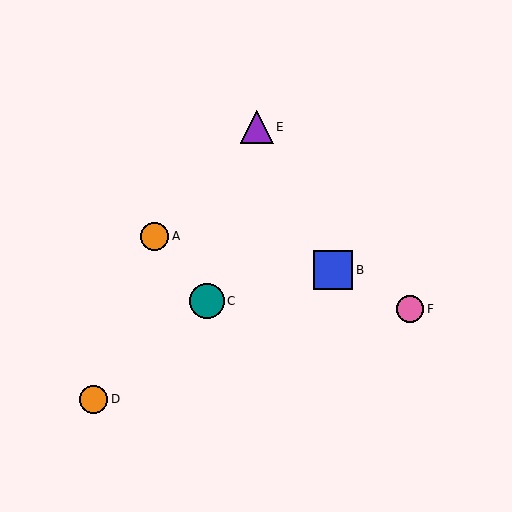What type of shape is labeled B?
Shape B is a blue square.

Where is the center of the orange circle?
The center of the orange circle is at (93, 399).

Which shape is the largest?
The blue square (labeled B) is the largest.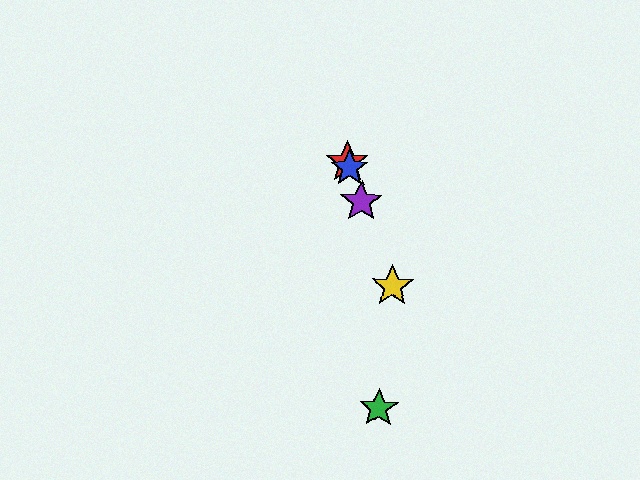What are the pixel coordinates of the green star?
The green star is at (379, 408).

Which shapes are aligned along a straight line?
The red star, the blue star, the yellow star, the purple star are aligned along a straight line.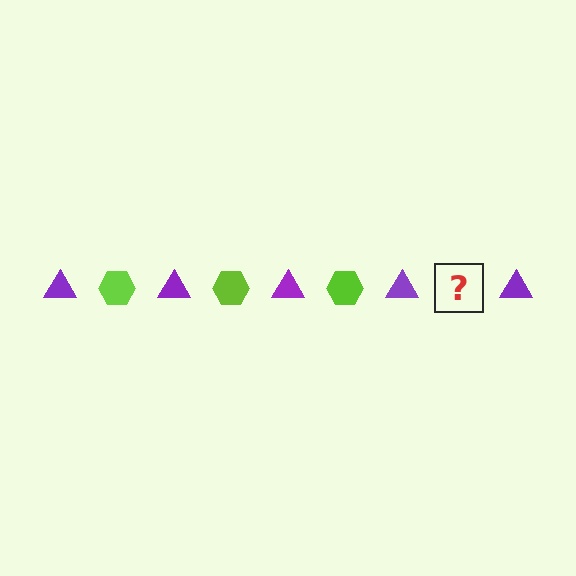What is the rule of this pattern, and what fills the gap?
The rule is that the pattern alternates between purple triangle and lime hexagon. The gap should be filled with a lime hexagon.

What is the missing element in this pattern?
The missing element is a lime hexagon.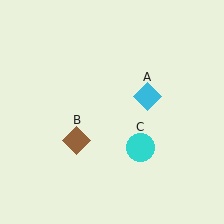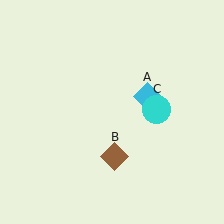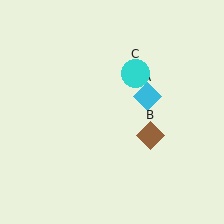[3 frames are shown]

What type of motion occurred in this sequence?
The brown diamond (object B), cyan circle (object C) rotated counterclockwise around the center of the scene.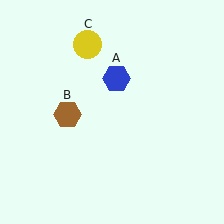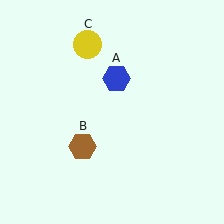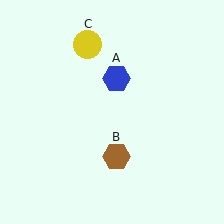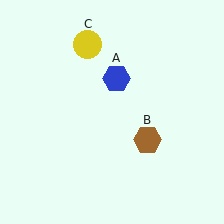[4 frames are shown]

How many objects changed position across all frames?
1 object changed position: brown hexagon (object B).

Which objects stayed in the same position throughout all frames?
Blue hexagon (object A) and yellow circle (object C) remained stationary.